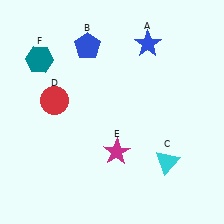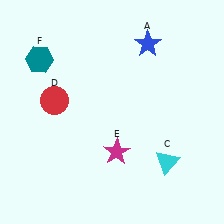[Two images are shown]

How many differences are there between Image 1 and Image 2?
There is 1 difference between the two images.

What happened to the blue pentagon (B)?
The blue pentagon (B) was removed in Image 2. It was in the top-left area of Image 1.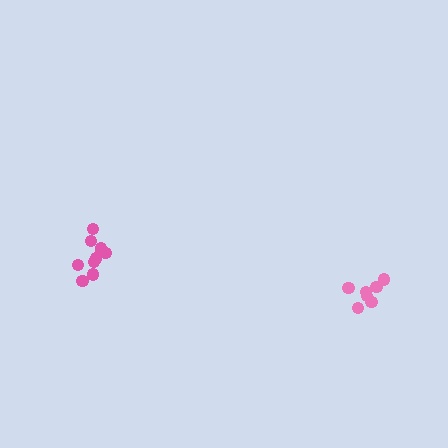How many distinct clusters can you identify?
There are 2 distinct clusters.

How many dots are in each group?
Group 1: 10 dots, Group 2: 7 dots (17 total).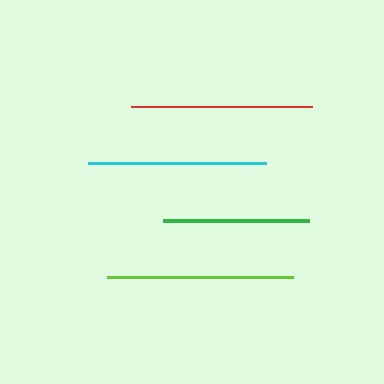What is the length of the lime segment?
The lime segment is approximately 186 pixels long.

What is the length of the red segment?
The red segment is approximately 180 pixels long.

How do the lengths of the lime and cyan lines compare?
The lime and cyan lines are approximately the same length.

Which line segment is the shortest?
The green line is the shortest at approximately 146 pixels.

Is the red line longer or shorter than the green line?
The red line is longer than the green line.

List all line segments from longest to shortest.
From longest to shortest: lime, red, cyan, green.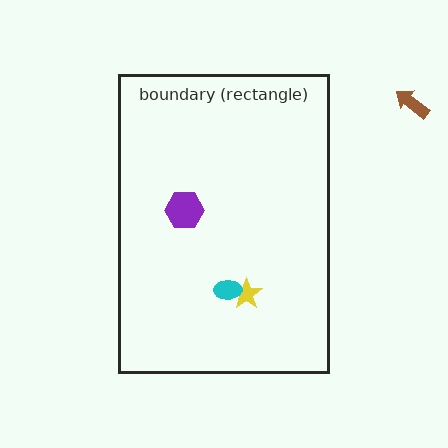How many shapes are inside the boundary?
3 inside, 1 outside.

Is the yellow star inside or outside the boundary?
Inside.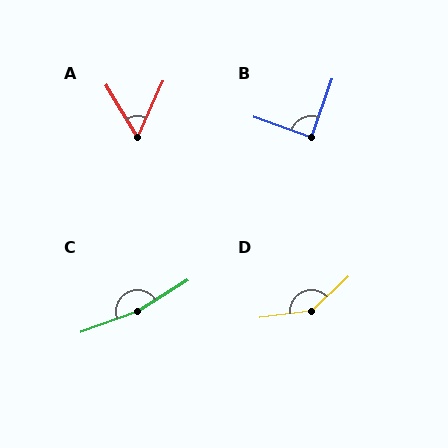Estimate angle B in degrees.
Approximately 89 degrees.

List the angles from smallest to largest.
A (56°), B (89°), D (143°), C (168°).